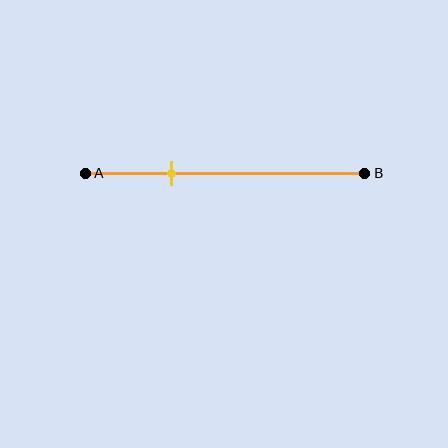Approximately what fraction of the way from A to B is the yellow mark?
The yellow mark is approximately 30% of the way from A to B.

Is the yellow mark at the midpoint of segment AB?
No, the mark is at about 30% from A, not at the 50% midpoint.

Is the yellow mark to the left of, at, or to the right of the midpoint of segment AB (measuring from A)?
The yellow mark is to the left of the midpoint of segment AB.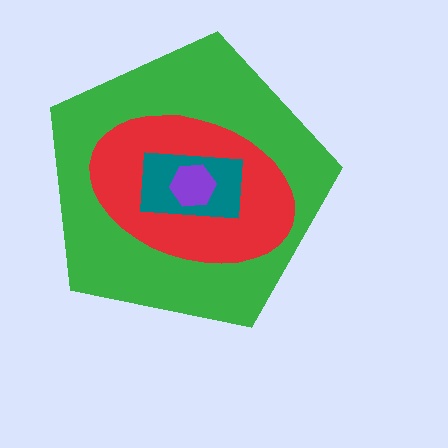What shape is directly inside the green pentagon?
The red ellipse.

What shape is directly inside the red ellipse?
The teal rectangle.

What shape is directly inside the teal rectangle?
The purple hexagon.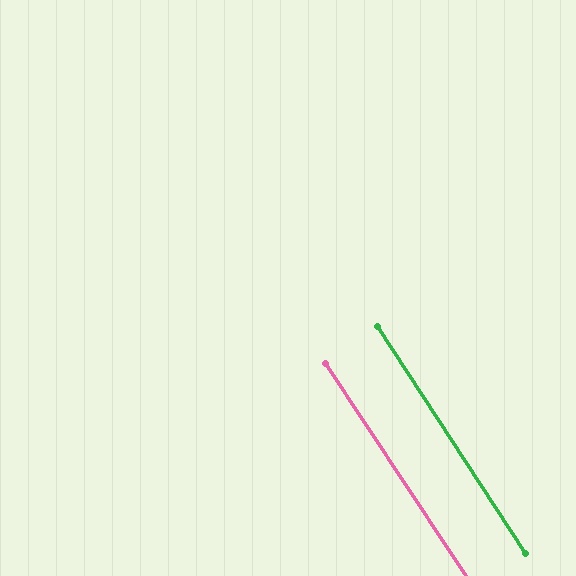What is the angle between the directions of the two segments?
Approximately 0 degrees.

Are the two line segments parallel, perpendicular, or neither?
Parallel — their directions differ by only 0.4°.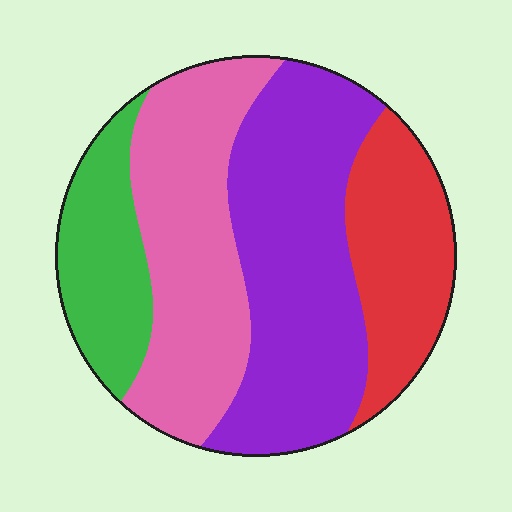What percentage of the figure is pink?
Pink covers roughly 30% of the figure.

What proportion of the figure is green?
Green covers around 15% of the figure.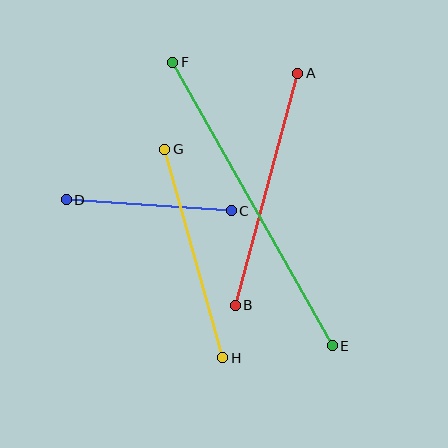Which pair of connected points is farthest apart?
Points E and F are farthest apart.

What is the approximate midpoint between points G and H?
The midpoint is at approximately (194, 253) pixels.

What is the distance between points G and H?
The distance is approximately 216 pixels.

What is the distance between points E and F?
The distance is approximately 325 pixels.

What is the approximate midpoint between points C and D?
The midpoint is at approximately (149, 205) pixels.